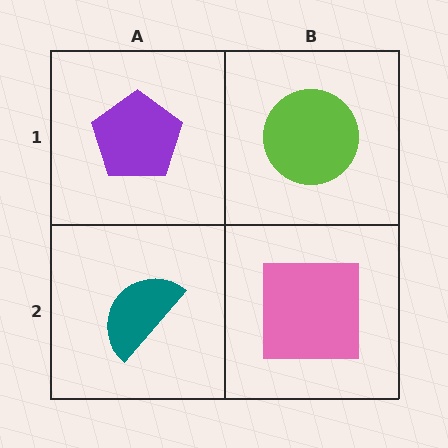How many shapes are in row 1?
2 shapes.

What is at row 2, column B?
A pink square.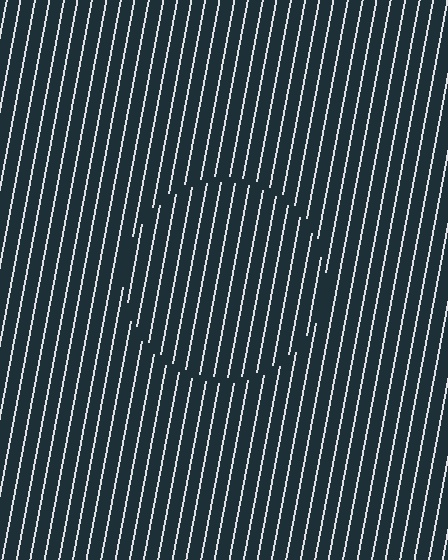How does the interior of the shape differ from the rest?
The interior of the shape contains the same grating, shifted by half a period — the contour is defined by the phase discontinuity where line-ends from the inner and outer gratings abut.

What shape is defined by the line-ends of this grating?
An illusory circle. The interior of the shape contains the same grating, shifted by half a period — the contour is defined by the phase discontinuity where line-ends from the inner and outer gratings abut.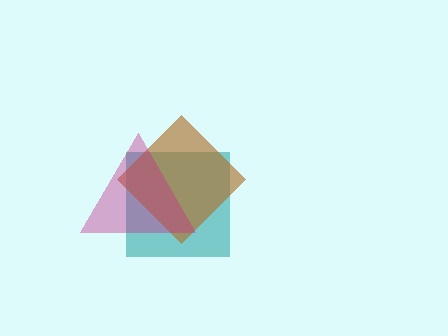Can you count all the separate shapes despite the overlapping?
Yes, there are 3 separate shapes.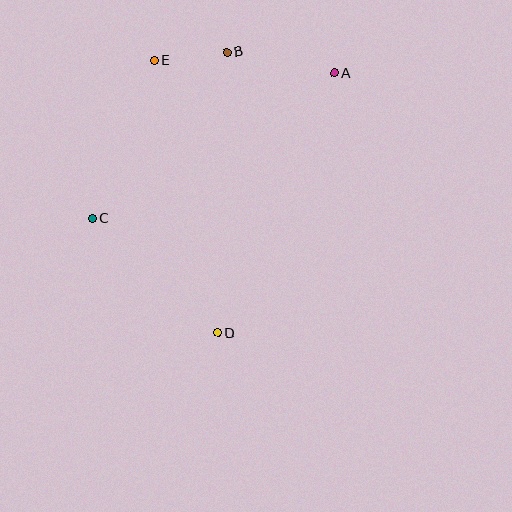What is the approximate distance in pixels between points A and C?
The distance between A and C is approximately 283 pixels.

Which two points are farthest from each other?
Points A and D are farthest from each other.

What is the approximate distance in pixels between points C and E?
The distance between C and E is approximately 170 pixels.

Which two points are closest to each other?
Points B and E are closest to each other.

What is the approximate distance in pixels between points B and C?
The distance between B and C is approximately 214 pixels.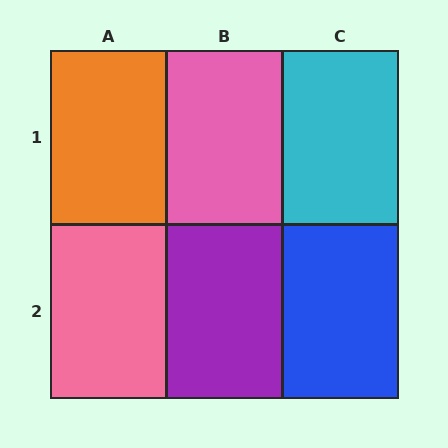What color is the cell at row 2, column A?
Pink.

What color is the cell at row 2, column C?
Blue.